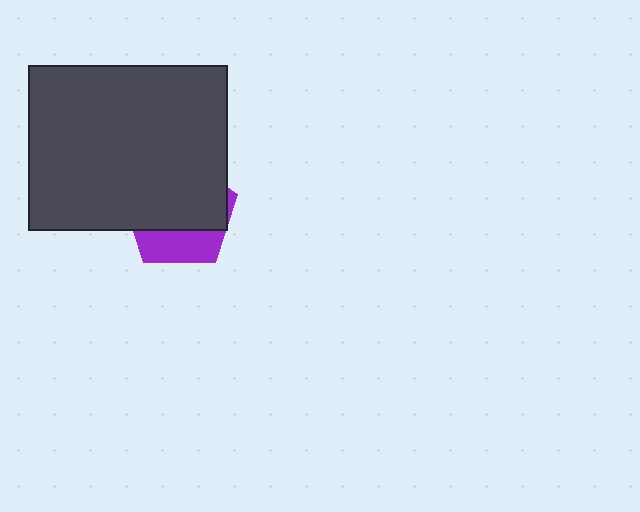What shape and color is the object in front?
The object in front is a dark gray rectangle.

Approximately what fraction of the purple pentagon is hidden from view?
Roughly 68% of the purple pentagon is hidden behind the dark gray rectangle.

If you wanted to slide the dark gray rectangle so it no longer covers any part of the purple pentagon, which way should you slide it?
Slide it up — that is the most direct way to separate the two shapes.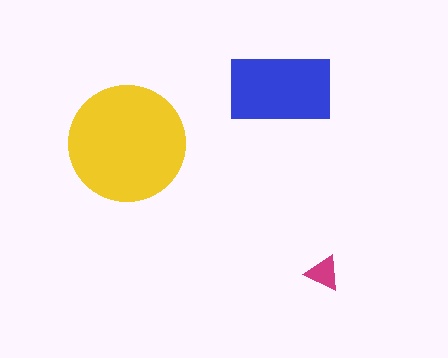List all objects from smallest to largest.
The magenta triangle, the blue rectangle, the yellow circle.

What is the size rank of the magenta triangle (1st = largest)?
3rd.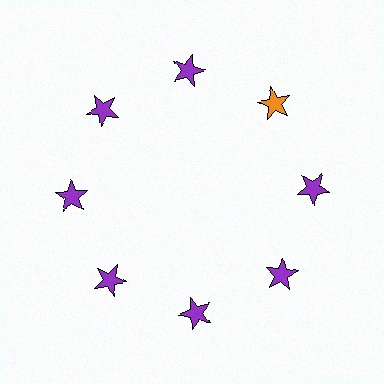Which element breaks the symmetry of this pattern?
The orange star at roughly the 2 o'clock position breaks the symmetry. All other shapes are purple stars.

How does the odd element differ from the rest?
It has a different color: orange instead of purple.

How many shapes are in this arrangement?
There are 8 shapes arranged in a ring pattern.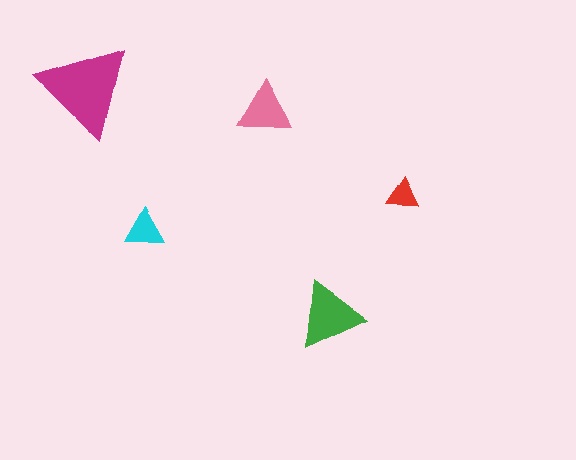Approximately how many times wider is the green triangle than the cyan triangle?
About 1.5 times wider.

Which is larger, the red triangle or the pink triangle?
The pink one.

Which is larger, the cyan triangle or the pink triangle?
The pink one.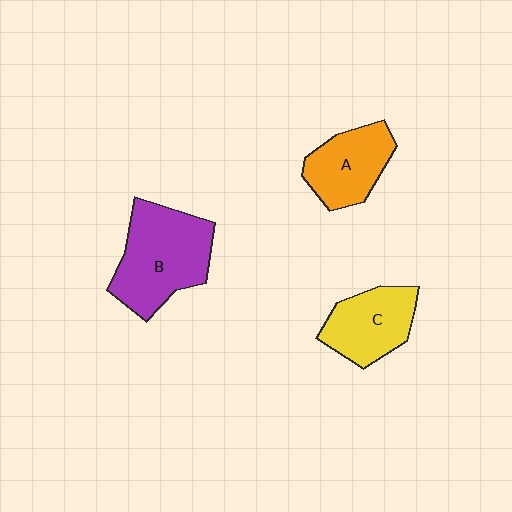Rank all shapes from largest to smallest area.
From largest to smallest: B (purple), C (yellow), A (orange).